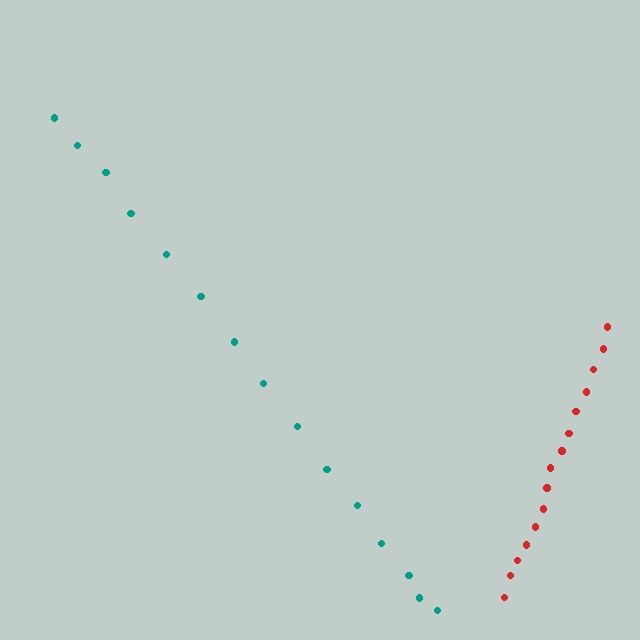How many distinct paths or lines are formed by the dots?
There are 2 distinct paths.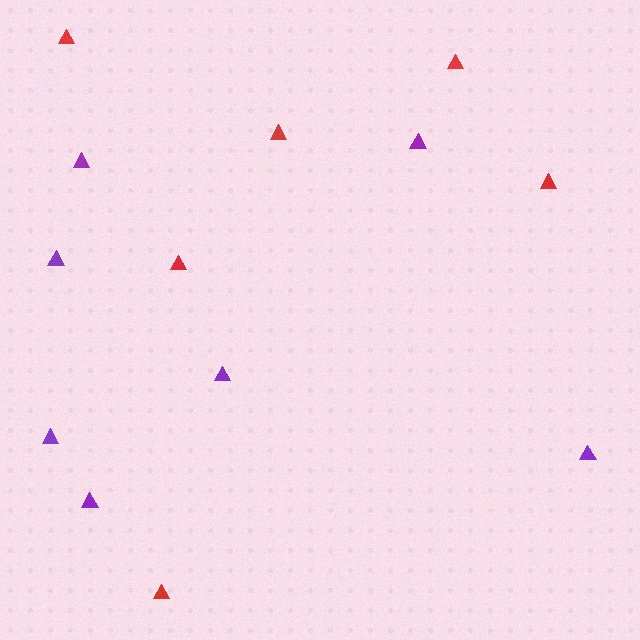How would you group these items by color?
There are 2 groups: one group of purple triangles (7) and one group of red triangles (6).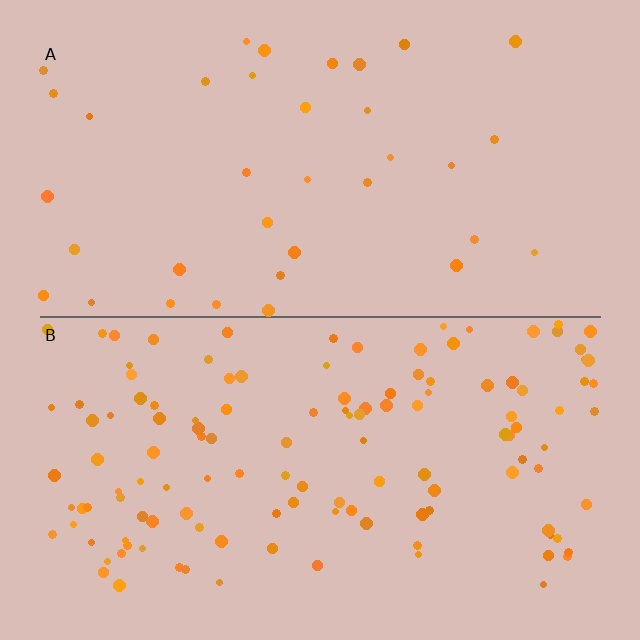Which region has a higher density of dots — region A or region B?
B (the bottom).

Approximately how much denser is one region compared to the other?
Approximately 3.5× — region B over region A.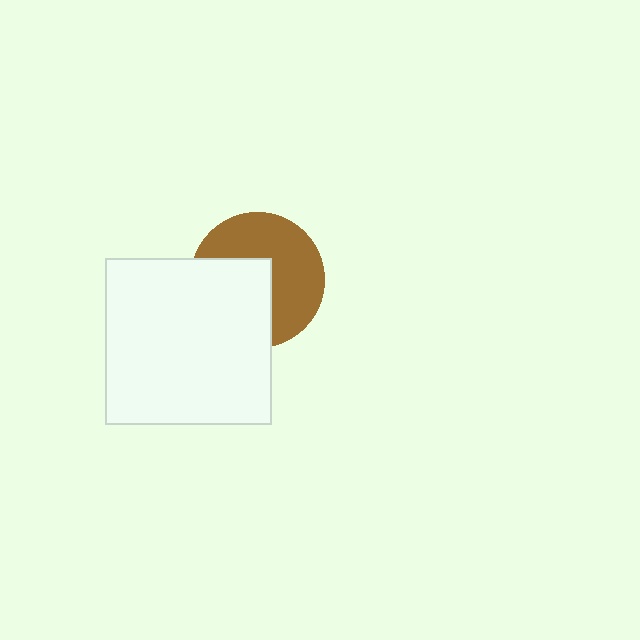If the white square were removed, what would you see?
You would see the complete brown circle.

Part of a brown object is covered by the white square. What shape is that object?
It is a circle.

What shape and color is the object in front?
The object in front is a white square.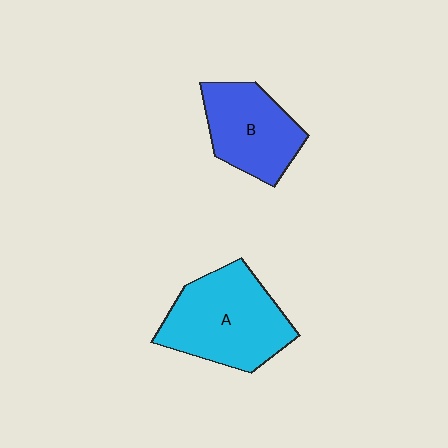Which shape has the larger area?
Shape A (cyan).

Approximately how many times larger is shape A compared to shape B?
Approximately 1.4 times.